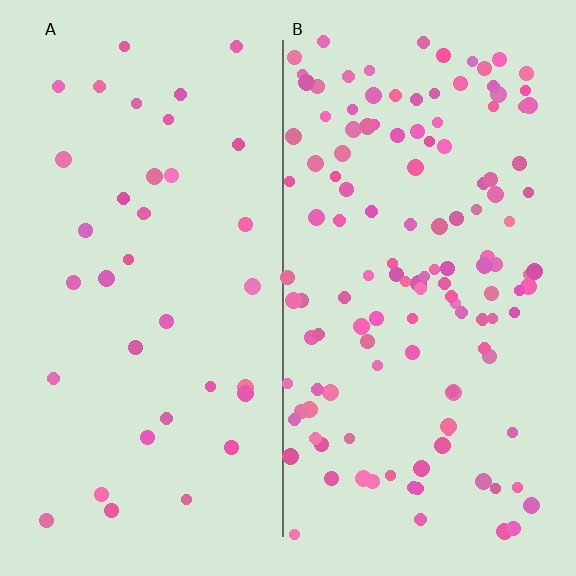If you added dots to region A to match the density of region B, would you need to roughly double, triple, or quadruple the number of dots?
Approximately quadruple.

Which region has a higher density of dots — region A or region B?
B (the right).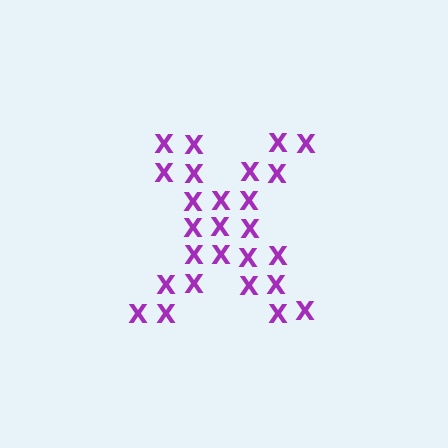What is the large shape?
The large shape is the letter X.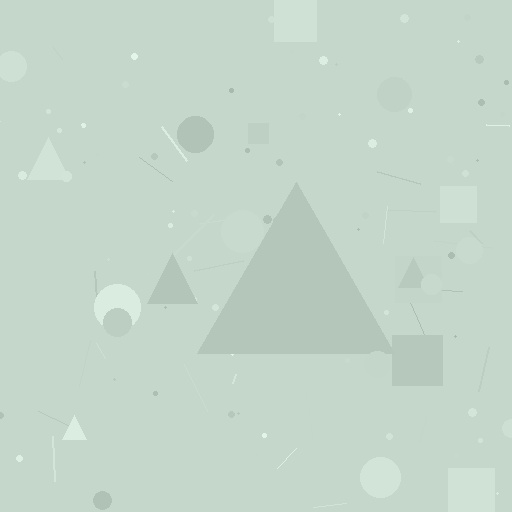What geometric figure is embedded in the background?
A triangle is embedded in the background.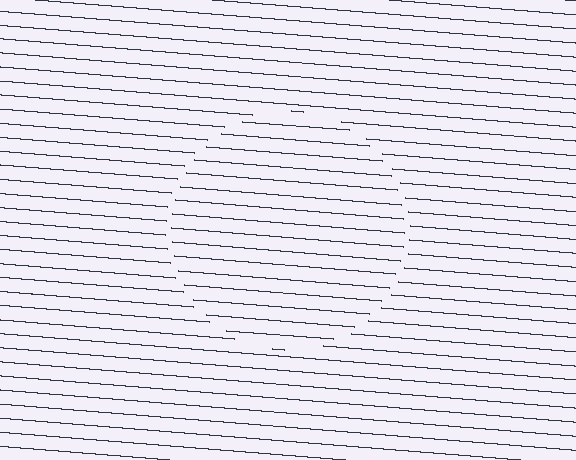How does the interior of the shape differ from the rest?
The interior of the shape contains the same grating, shifted by half a period — the contour is defined by the phase discontinuity where line-ends from the inner and outer gratings abut.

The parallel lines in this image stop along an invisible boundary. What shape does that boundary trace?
An illusory circle. The interior of the shape contains the same grating, shifted by half a period — the contour is defined by the phase discontinuity where line-ends from the inner and outer gratings abut.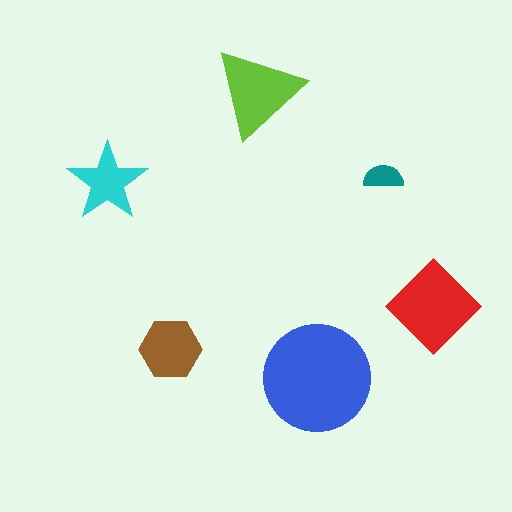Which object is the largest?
The blue circle.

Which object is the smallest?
The teal semicircle.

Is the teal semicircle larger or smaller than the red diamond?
Smaller.